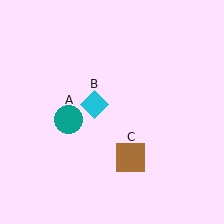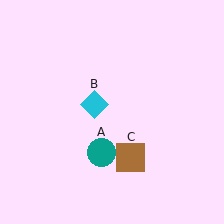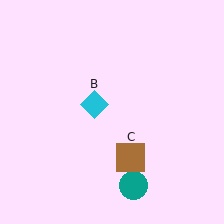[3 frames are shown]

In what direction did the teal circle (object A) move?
The teal circle (object A) moved down and to the right.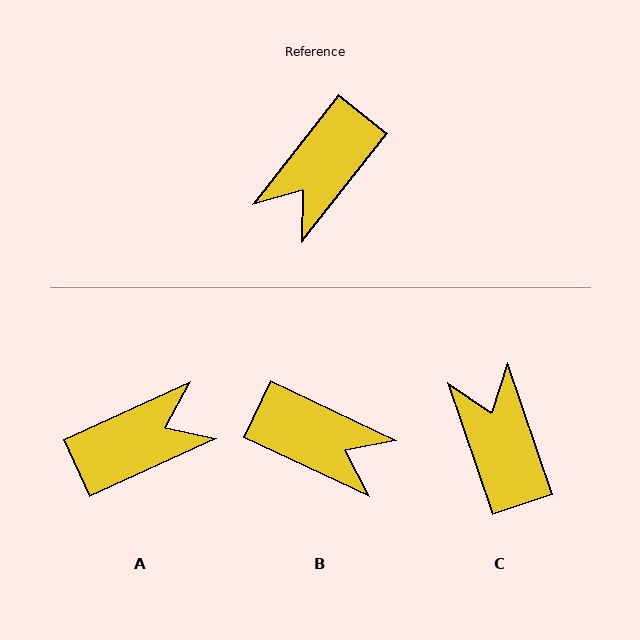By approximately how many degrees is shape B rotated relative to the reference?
Approximately 103 degrees counter-clockwise.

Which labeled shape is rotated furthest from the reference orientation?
A, about 153 degrees away.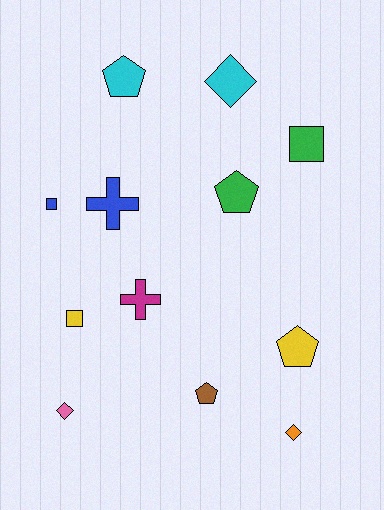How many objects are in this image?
There are 12 objects.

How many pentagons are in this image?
There are 4 pentagons.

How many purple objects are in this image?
There are no purple objects.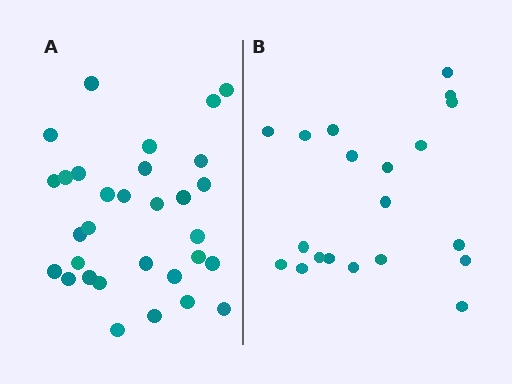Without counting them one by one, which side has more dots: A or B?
Region A (the left region) has more dots.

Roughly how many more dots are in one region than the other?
Region A has roughly 12 or so more dots than region B.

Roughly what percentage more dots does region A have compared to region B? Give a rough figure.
About 55% more.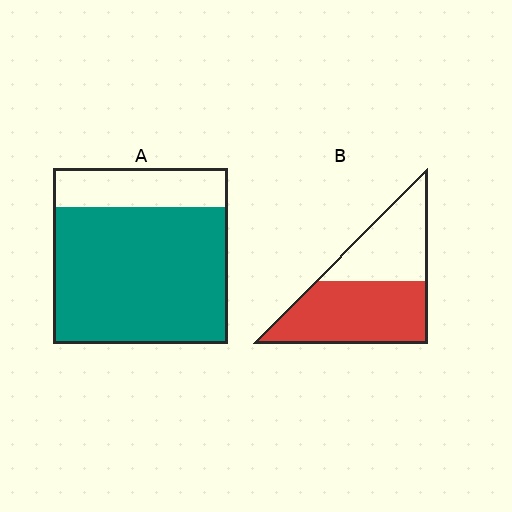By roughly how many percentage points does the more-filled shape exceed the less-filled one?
By roughly 20 percentage points (A over B).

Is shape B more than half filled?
Yes.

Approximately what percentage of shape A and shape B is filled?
A is approximately 80% and B is approximately 60%.